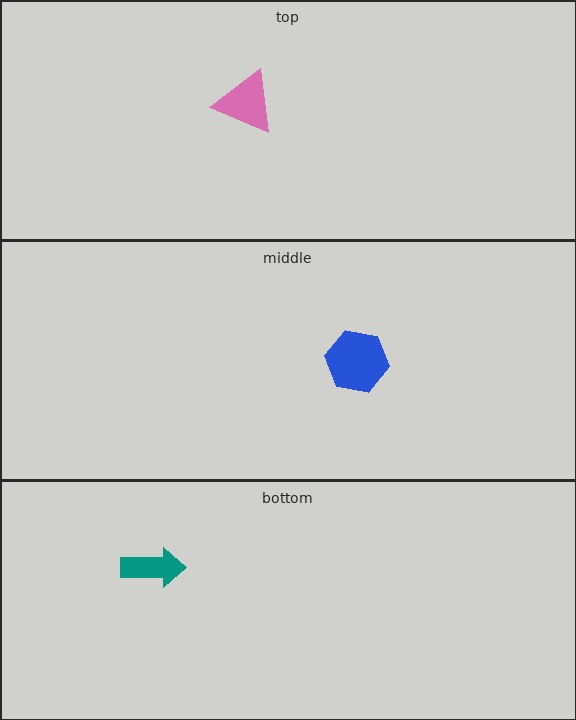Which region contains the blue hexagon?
The middle region.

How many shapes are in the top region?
1.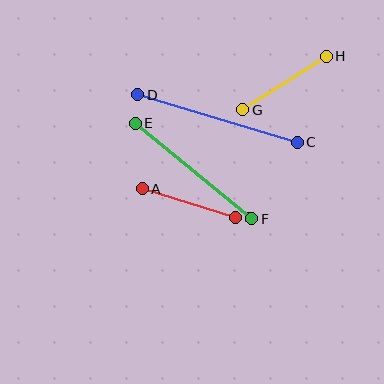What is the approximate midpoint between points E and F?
The midpoint is at approximately (194, 171) pixels.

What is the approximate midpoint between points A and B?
The midpoint is at approximately (189, 203) pixels.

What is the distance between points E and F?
The distance is approximately 150 pixels.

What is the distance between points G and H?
The distance is approximately 99 pixels.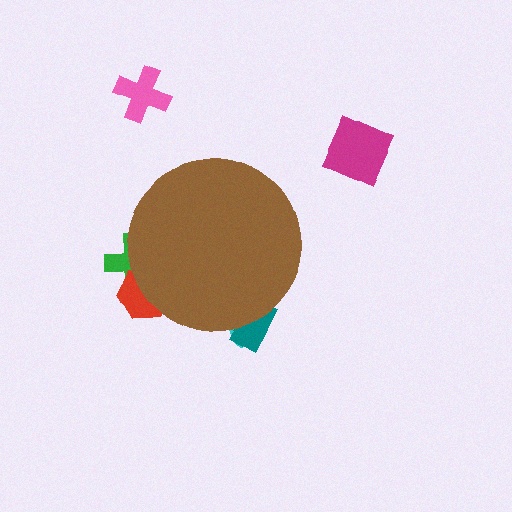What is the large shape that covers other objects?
A brown circle.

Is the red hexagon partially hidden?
Yes, the red hexagon is partially hidden behind the brown circle.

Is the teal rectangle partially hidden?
Yes, the teal rectangle is partially hidden behind the brown circle.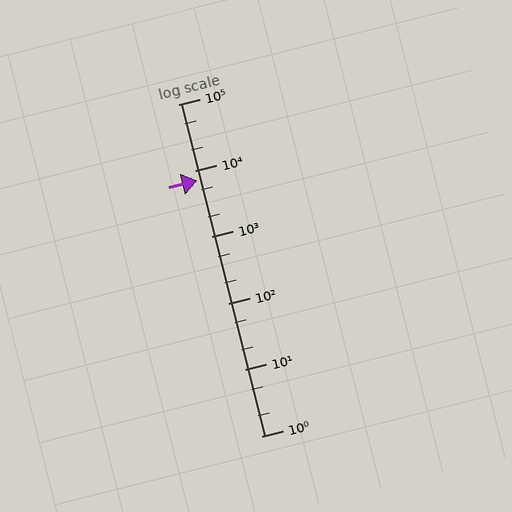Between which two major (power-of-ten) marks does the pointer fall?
The pointer is between 1000 and 10000.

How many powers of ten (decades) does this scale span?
The scale spans 5 decades, from 1 to 100000.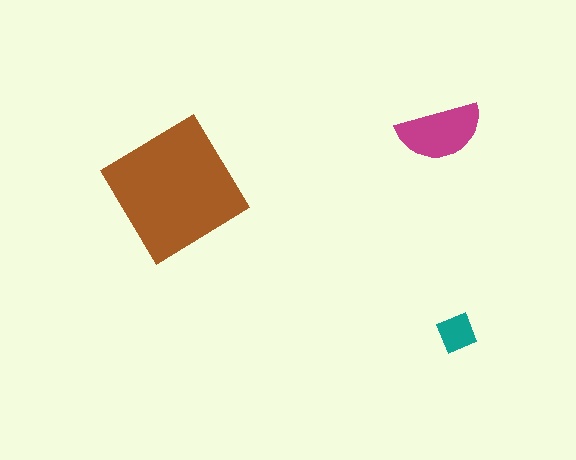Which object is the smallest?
The teal diamond.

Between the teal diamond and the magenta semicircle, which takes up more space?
The magenta semicircle.